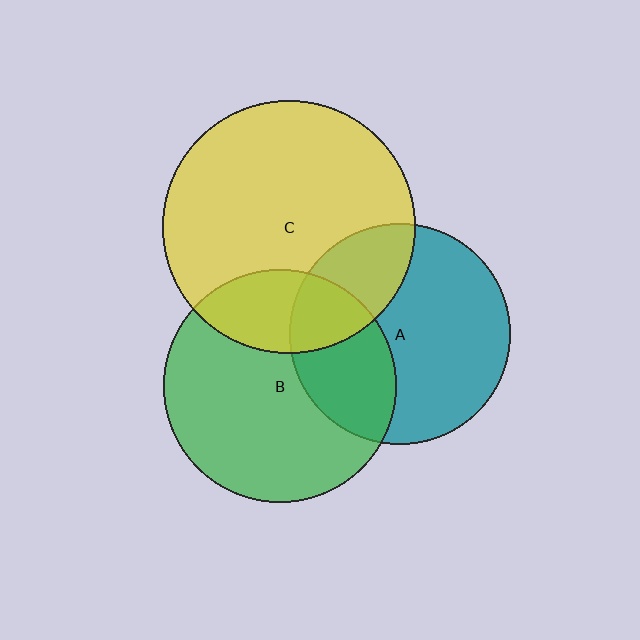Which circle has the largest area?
Circle C (yellow).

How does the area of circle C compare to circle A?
Approximately 1.3 times.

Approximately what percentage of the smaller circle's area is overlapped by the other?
Approximately 25%.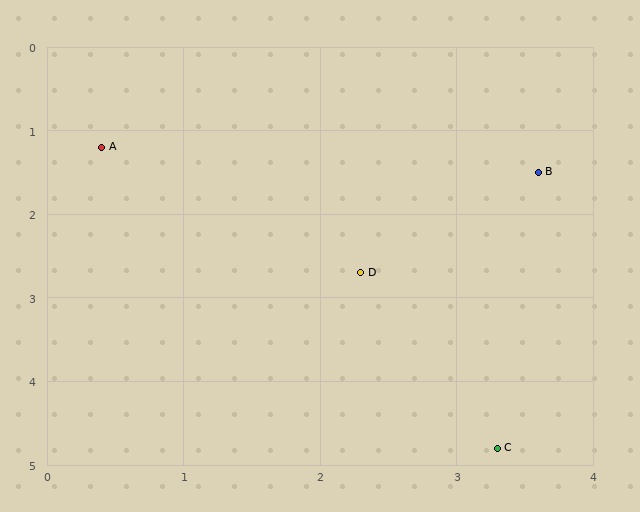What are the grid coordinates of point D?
Point D is at approximately (2.3, 2.7).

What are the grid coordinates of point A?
Point A is at approximately (0.4, 1.2).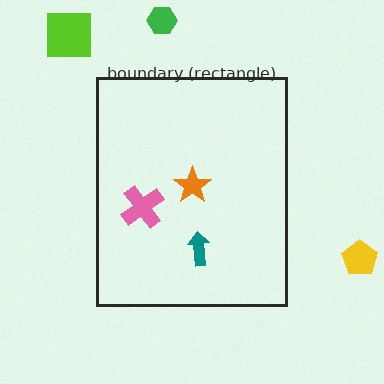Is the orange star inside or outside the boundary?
Inside.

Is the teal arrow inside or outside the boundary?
Inside.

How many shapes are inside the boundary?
3 inside, 3 outside.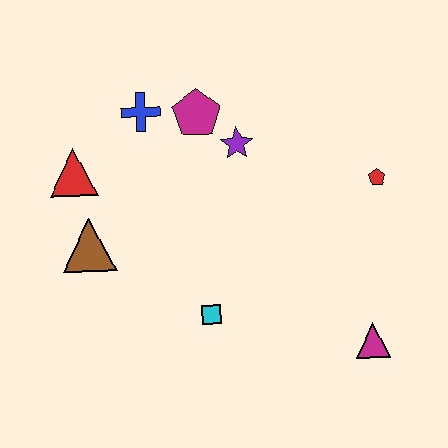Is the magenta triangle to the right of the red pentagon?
No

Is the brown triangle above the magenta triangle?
Yes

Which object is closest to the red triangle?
The brown triangle is closest to the red triangle.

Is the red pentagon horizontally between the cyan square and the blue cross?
No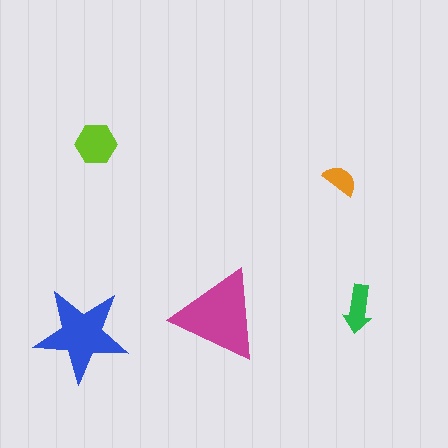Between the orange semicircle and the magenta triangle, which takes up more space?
The magenta triangle.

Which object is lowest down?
The blue star is bottommost.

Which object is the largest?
The magenta triangle.